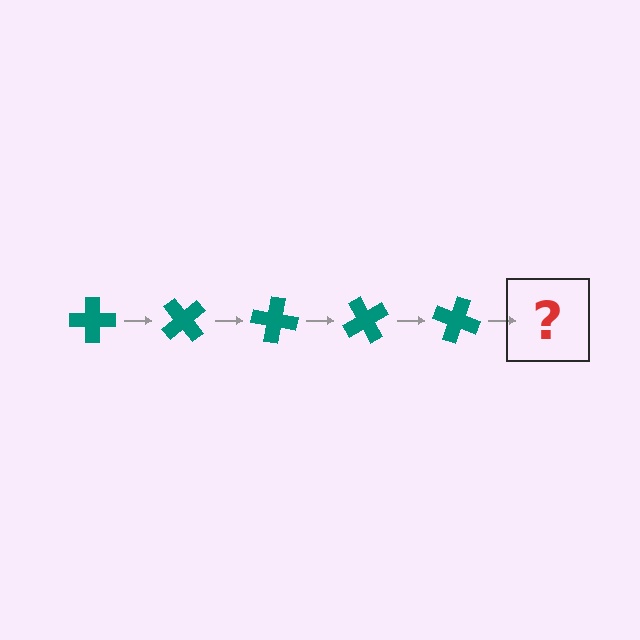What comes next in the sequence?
The next element should be a teal cross rotated 250 degrees.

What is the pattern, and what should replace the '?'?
The pattern is that the cross rotates 50 degrees each step. The '?' should be a teal cross rotated 250 degrees.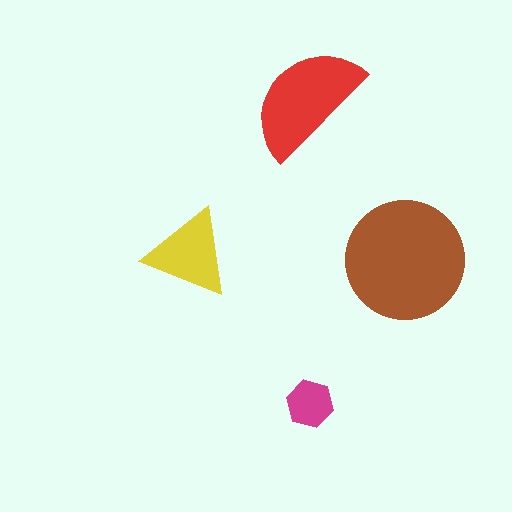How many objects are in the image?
There are 4 objects in the image.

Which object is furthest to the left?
The yellow triangle is leftmost.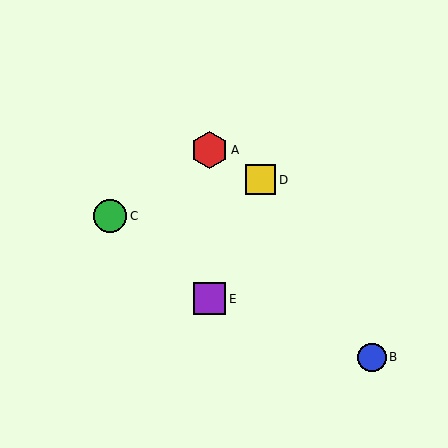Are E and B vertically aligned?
No, E is at x≈209 and B is at x≈372.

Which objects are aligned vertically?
Objects A, E are aligned vertically.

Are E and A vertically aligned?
Yes, both are at x≈209.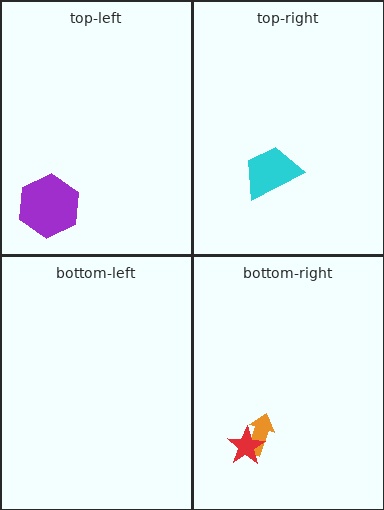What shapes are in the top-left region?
The purple hexagon.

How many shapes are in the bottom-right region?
2.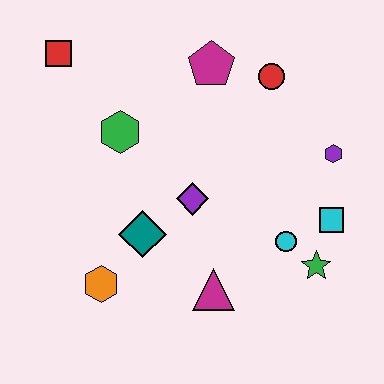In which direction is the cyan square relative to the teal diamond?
The cyan square is to the right of the teal diamond.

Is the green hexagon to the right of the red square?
Yes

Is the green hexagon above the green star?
Yes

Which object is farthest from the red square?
The green star is farthest from the red square.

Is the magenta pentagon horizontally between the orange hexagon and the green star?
Yes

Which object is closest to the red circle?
The magenta pentagon is closest to the red circle.